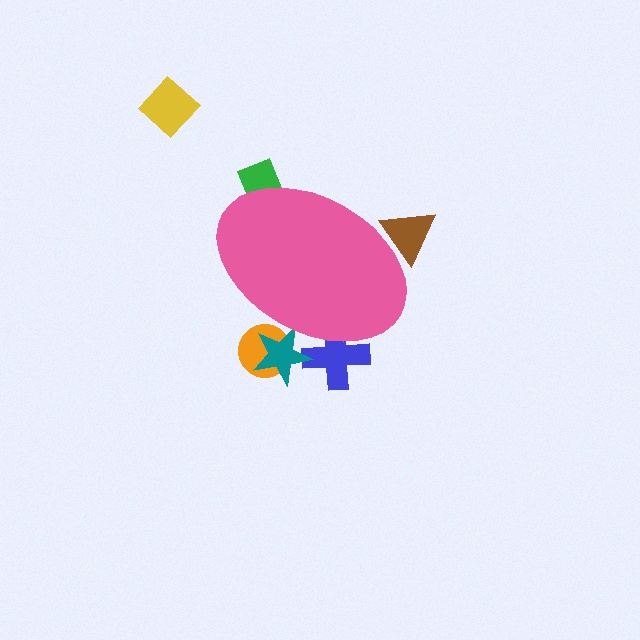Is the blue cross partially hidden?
Yes, the blue cross is partially hidden behind the pink ellipse.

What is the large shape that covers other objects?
A pink ellipse.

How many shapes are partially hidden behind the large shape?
5 shapes are partially hidden.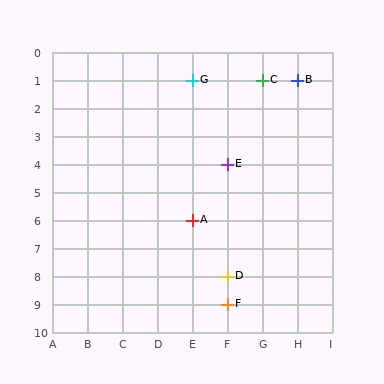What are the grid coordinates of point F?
Point F is at grid coordinates (F, 9).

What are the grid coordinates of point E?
Point E is at grid coordinates (F, 4).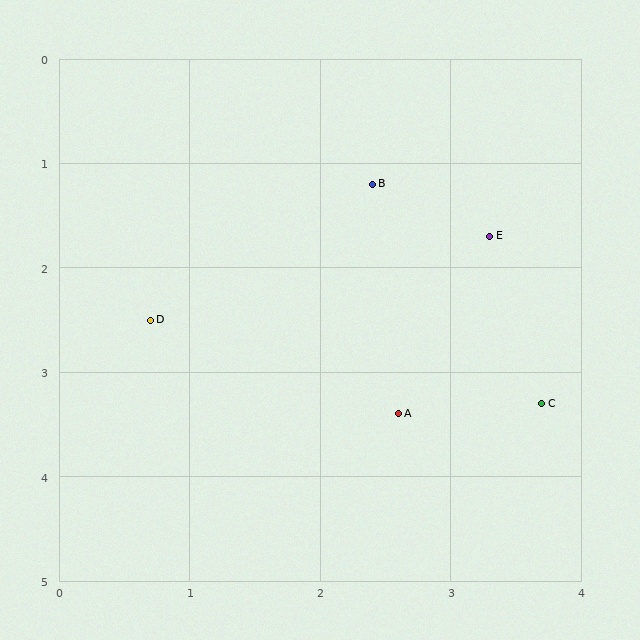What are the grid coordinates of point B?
Point B is at approximately (2.4, 1.2).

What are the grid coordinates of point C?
Point C is at approximately (3.7, 3.3).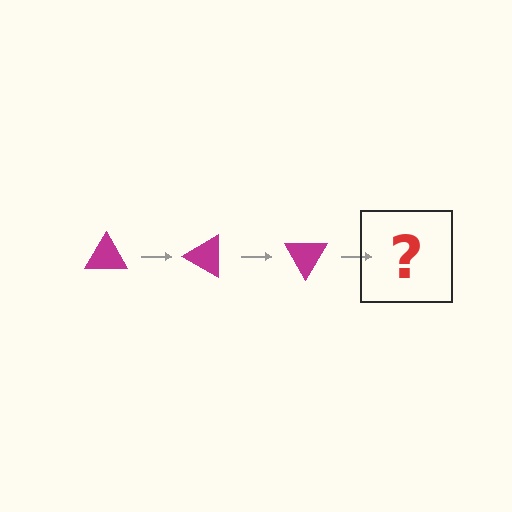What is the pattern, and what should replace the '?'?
The pattern is that the triangle rotates 30 degrees each step. The '?' should be a magenta triangle rotated 90 degrees.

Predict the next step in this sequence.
The next step is a magenta triangle rotated 90 degrees.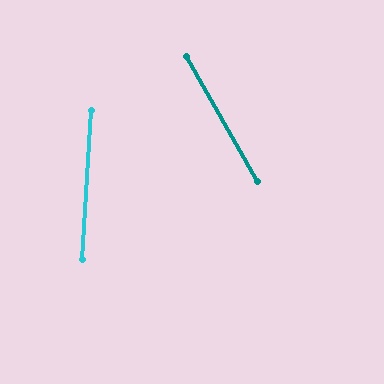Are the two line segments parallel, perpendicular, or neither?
Neither parallel nor perpendicular — they differ by about 33°.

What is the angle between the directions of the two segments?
Approximately 33 degrees.